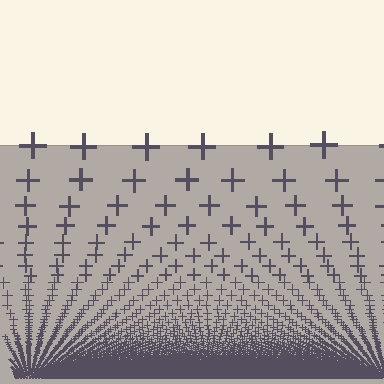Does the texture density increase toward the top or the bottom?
Density increases toward the bottom.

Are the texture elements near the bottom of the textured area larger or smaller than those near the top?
Smaller. The gradient is inverted — elements near the bottom are smaller and denser.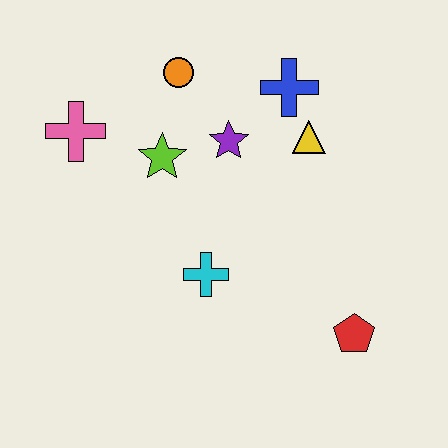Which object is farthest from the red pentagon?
The pink cross is farthest from the red pentagon.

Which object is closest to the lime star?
The purple star is closest to the lime star.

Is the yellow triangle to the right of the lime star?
Yes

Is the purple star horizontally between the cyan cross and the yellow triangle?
Yes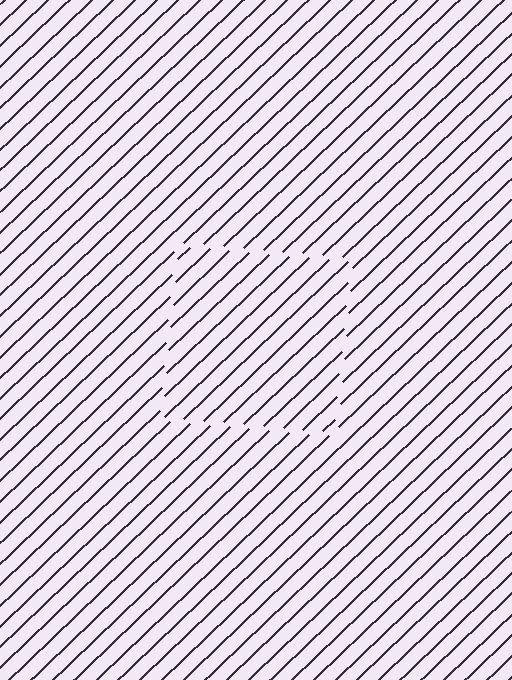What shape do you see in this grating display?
An illusory square. The interior of the shape contains the same grating, shifted by half a period — the contour is defined by the phase discontinuity where line-ends from the inner and outer gratings abut.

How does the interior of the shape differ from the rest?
The interior of the shape contains the same grating, shifted by half a period — the contour is defined by the phase discontinuity where line-ends from the inner and outer gratings abut.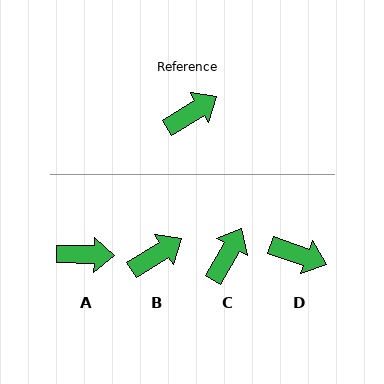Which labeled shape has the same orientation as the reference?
B.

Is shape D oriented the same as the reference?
No, it is off by about 51 degrees.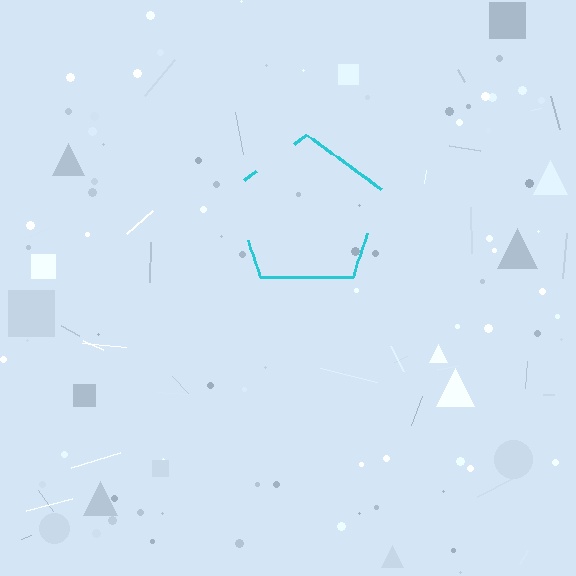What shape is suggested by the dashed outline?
The dashed outline suggests a pentagon.